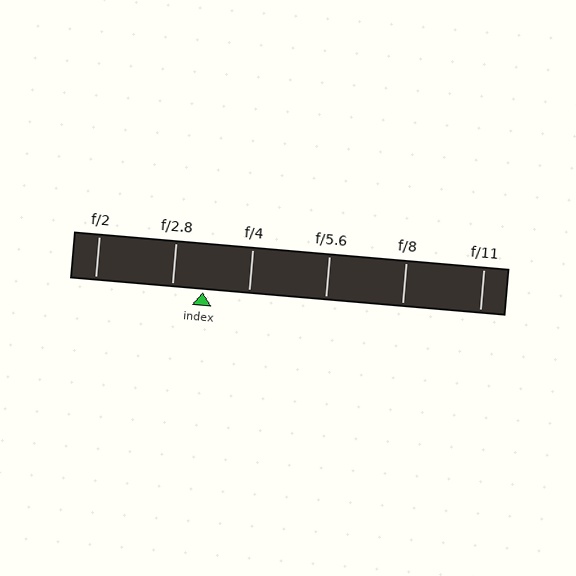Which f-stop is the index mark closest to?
The index mark is closest to f/2.8.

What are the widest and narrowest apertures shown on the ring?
The widest aperture shown is f/2 and the narrowest is f/11.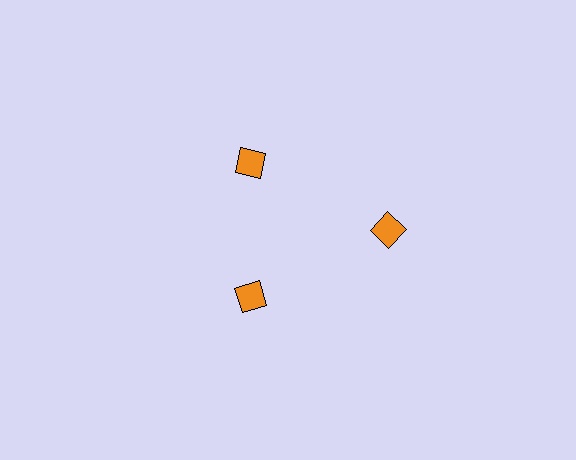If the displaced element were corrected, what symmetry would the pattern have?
It would have 3-fold rotational symmetry — the pattern would map onto itself every 120 degrees.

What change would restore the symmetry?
The symmetry would be restored by moving it inward, back onto the ring so that all 3 squares sit at equal angles and equal distance from the center.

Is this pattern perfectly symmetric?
No. The 3 orange squares are arranged in a ring, but one element near the 3 o'clock position is pushed outward from the center, breaking the 3-fold rotational symmetry.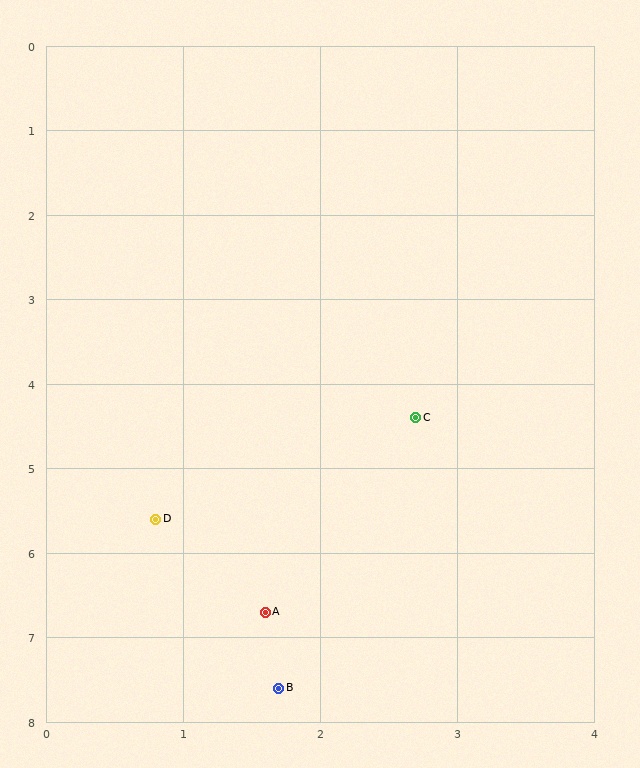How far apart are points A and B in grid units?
Points A and B are about 0.9 grid units apart.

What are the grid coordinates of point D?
Point D is at approximately (0.8, 5.6).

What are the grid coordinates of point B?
Point B is at approximately (1.7, 7.6).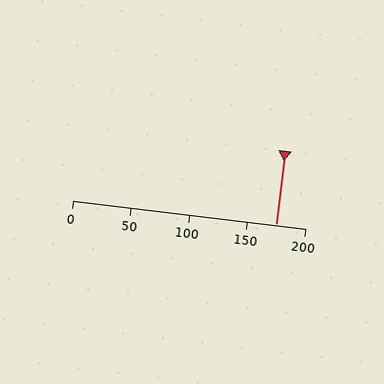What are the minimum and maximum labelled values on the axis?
The axis runs from 0 to 200.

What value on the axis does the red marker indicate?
The marker indicates approximately 175.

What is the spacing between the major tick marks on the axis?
The major ticks are spaced 50 apart.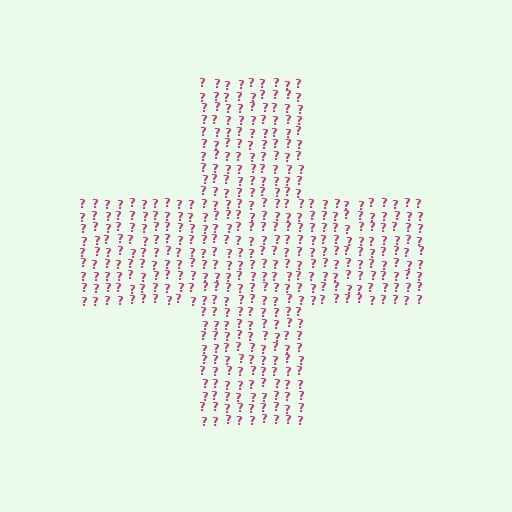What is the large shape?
The large shape is a cross.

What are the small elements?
The small elements are question marks.